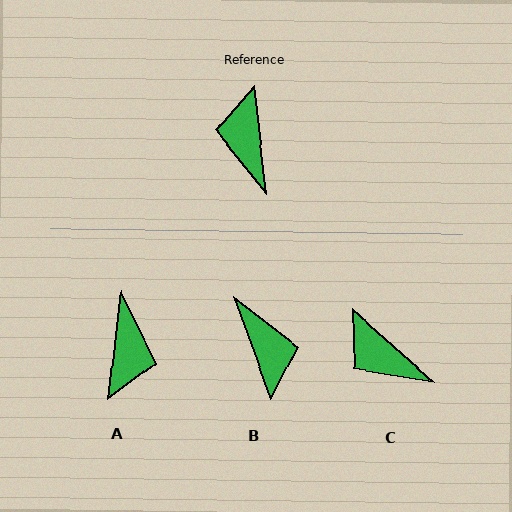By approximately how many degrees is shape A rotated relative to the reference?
Approximately 166 degrees counter-clockwise.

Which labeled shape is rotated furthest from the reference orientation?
B, about 167 degrees away.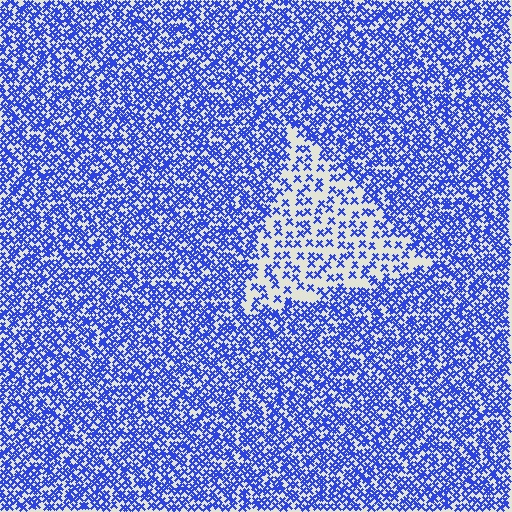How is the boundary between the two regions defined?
The boundary is defined by a change in element density (approximately 2.4x ratio). All elements are the same color, size, and shape.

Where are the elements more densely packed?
The elements are more densely packed outside the triangle boundary.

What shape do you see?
I see a triangle.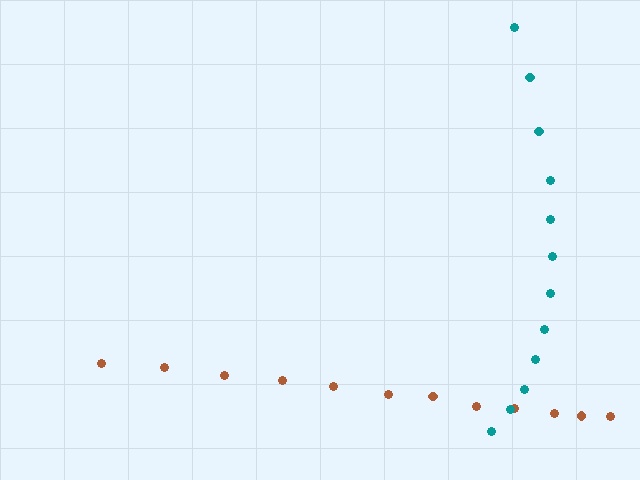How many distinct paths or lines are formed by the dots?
There are 2 distinct paths.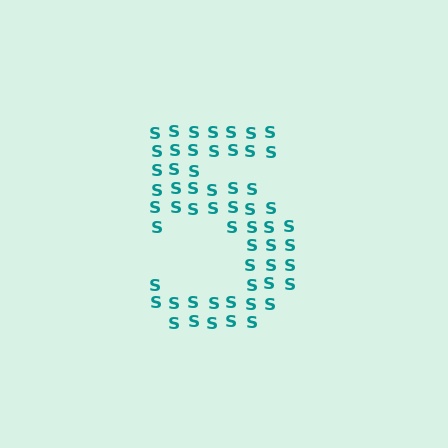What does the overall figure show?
The overall figure shows the digit 5.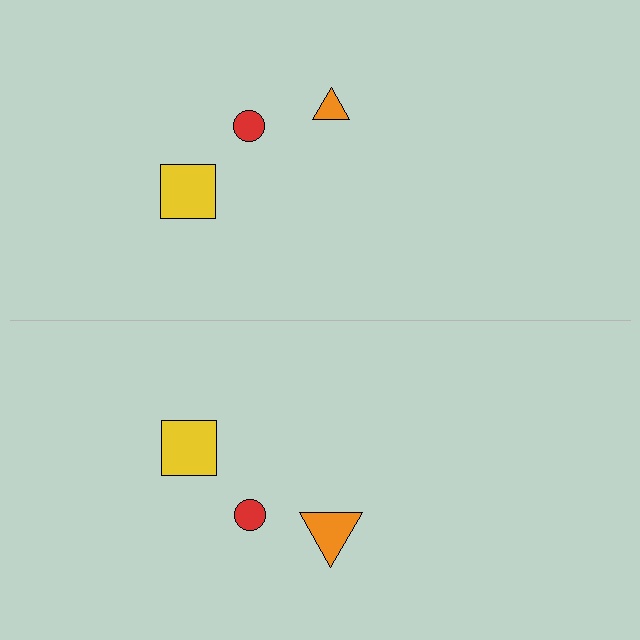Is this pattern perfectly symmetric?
No, the pattern is not perfectly symmetric. The orange triangle on the bottom side has a different size than its mirror counterpart.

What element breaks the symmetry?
The orange triangle on the bottom side has a different size than its mirror counterpart.